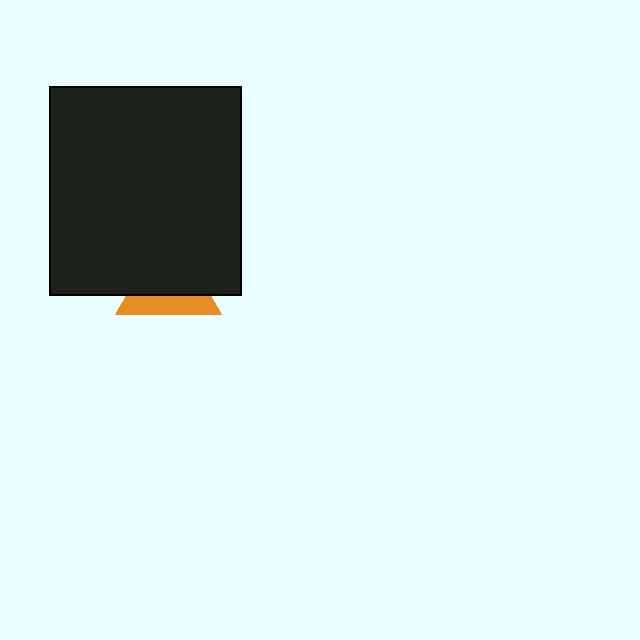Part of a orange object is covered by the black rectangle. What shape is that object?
It is a triangle.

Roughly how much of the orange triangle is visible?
A small part of it is visible (roughly 38%).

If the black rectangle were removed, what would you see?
You would see the complete orange triangle.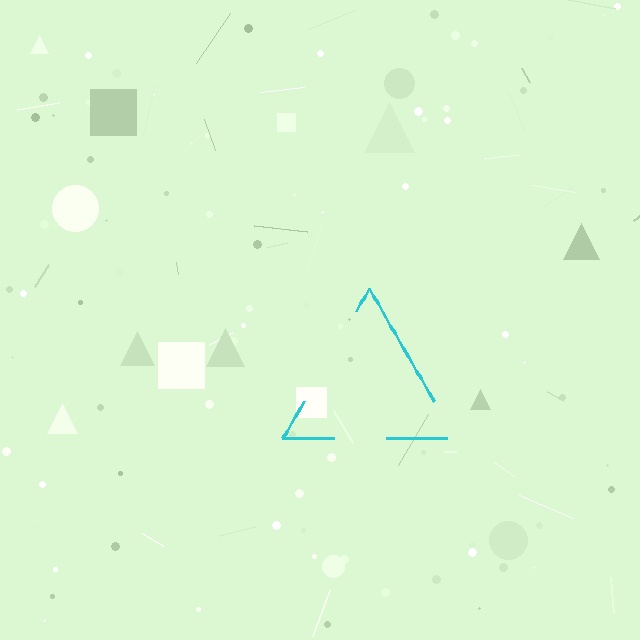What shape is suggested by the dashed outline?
The dashed outline suggests a triangle.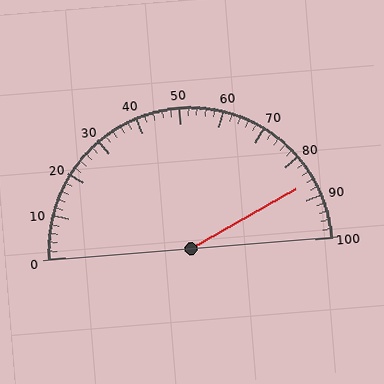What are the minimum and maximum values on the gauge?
The gauge ranges from 0 to 100.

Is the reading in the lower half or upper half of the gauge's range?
The reading is in the upper half of the range (0 to 100).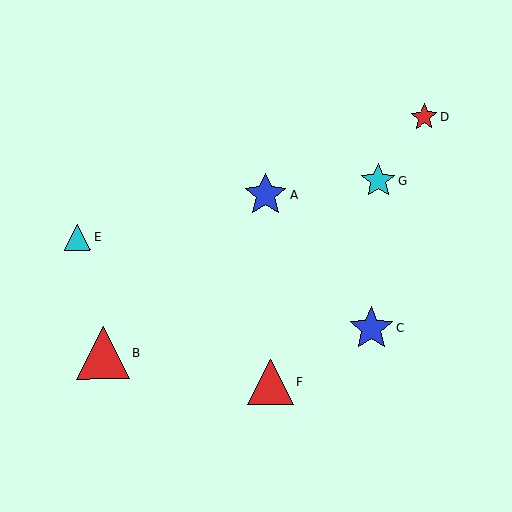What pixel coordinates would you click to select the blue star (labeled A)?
Click at (265, 195) to select the blue star A.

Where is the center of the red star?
The center of the red star is at (424, 117).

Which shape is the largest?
The red triangle (labeled B) is the largest.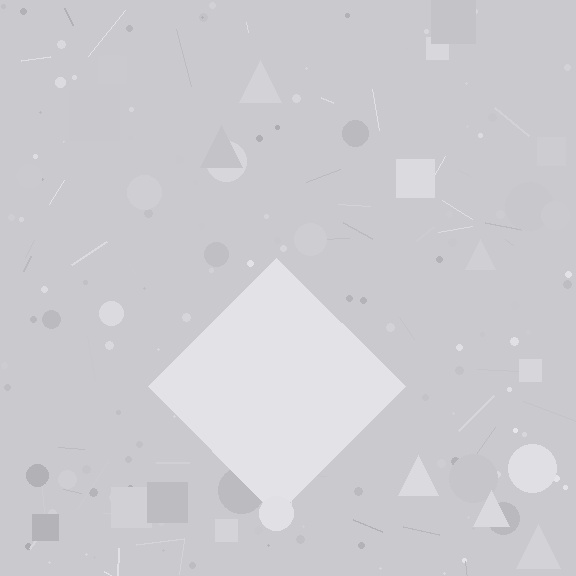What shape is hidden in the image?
A diamond is hidden in the image.